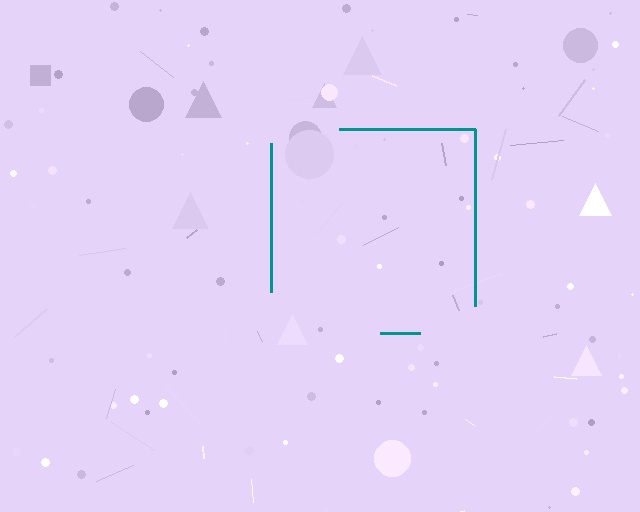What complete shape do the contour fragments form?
The contour fragments form a square.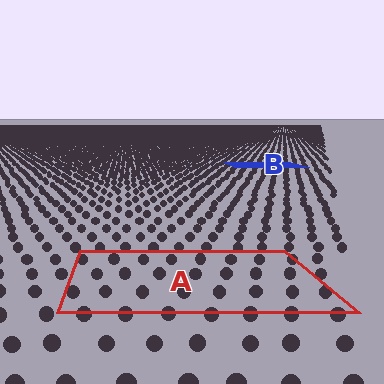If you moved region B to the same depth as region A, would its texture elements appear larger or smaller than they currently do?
They would appear larger. At a closer depth, the same texture elements are projected at a bigger on-screen size.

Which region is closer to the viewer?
Region A is closer. The texture elements there are larger and more spread out.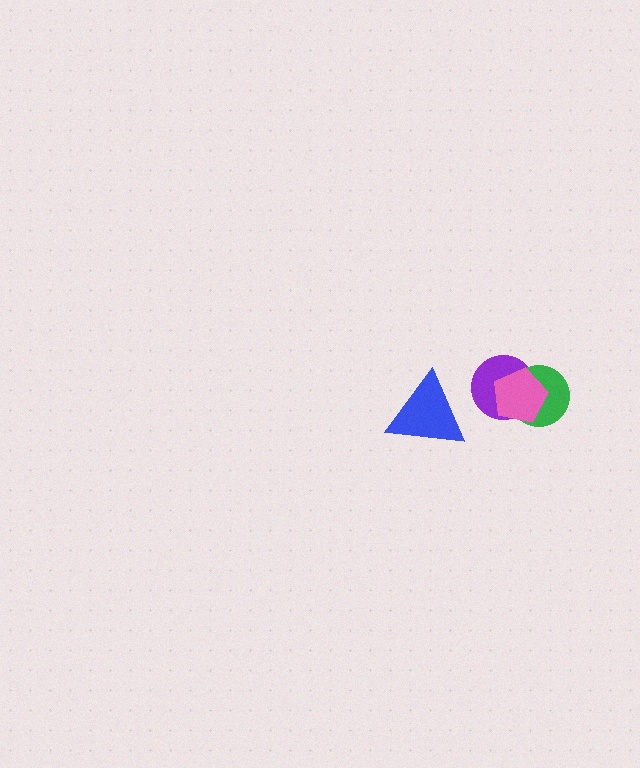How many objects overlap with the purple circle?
2 objects overlap with the purple circle.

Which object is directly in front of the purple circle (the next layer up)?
The green circle is directly in front of the purple circle.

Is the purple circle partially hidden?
Yes, it is partially covered by another shape.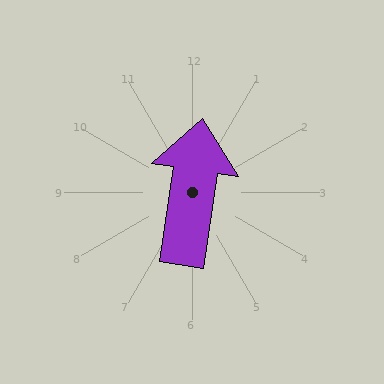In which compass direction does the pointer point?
North.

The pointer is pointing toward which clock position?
Roughly 12 o'clock.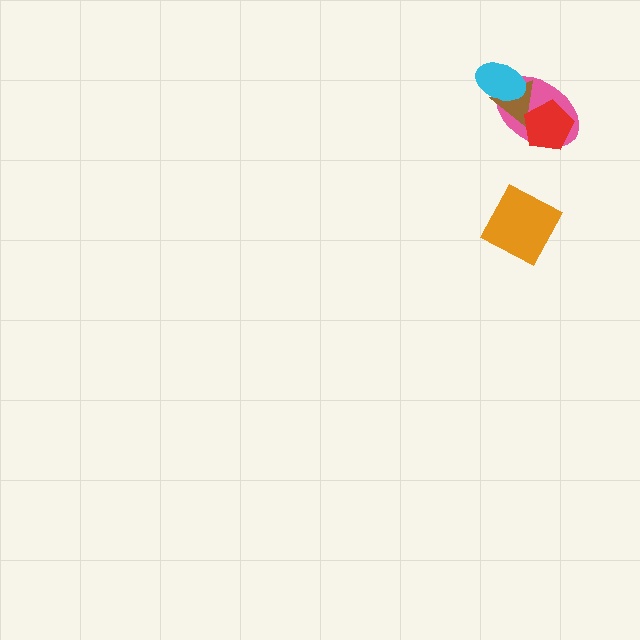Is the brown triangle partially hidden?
Yes, it is partially covered by another shape.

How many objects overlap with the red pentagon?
2 objects overlap with the red pentagon.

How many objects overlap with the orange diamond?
0 objects overlap with the orange diamond.